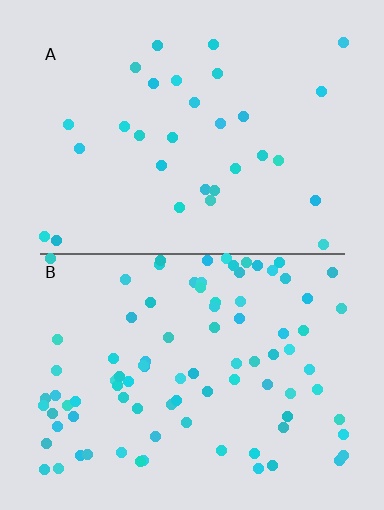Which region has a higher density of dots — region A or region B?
B (the bottom).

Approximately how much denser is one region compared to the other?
Approximately 2.8× — region B over region A.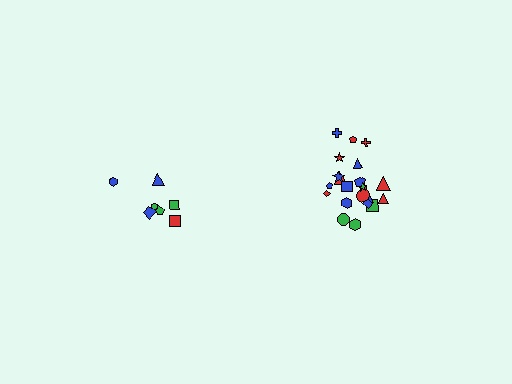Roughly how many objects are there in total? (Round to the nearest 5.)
Roughly 30 objects in total.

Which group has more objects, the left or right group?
The right group.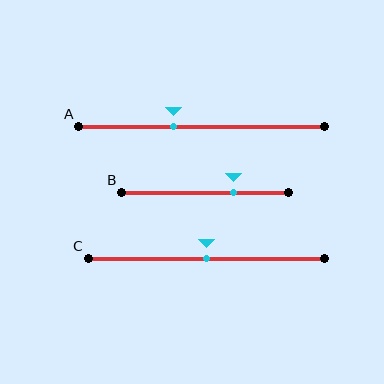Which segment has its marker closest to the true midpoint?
Segment C has its marker closest to the true midpoint.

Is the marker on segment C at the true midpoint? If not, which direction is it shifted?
Yes, the marker on segment C is at the true midpoint.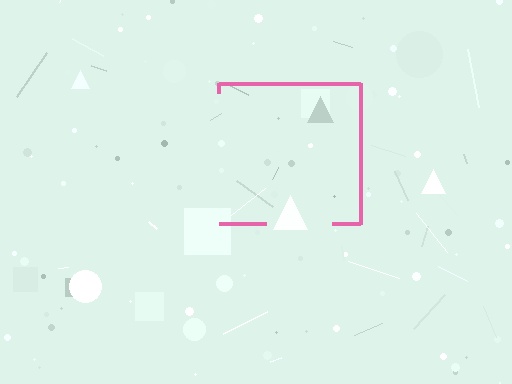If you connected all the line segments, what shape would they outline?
They would outline a square.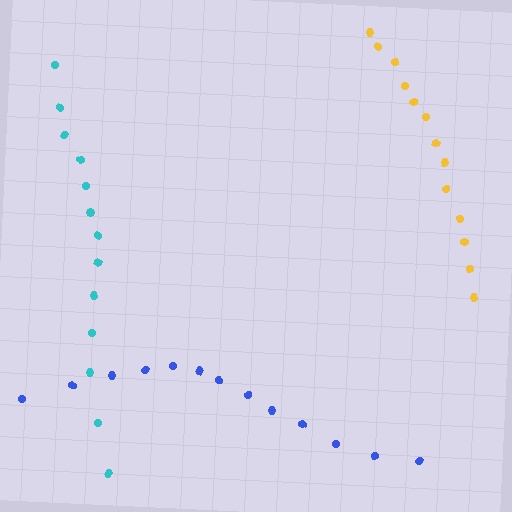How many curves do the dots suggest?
There are 3 distinct paths.